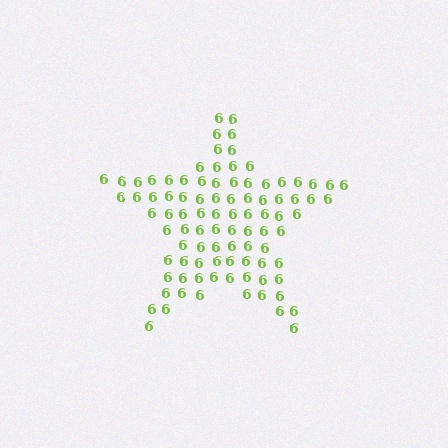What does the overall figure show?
The overall figure shows a star.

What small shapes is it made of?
It is made of small digit 6's.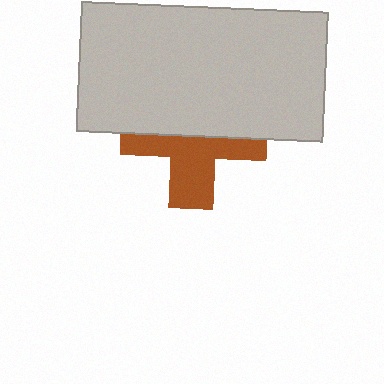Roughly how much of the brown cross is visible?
About half of it is visible (roughly 47%).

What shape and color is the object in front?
The object in front is a light gray rectangle.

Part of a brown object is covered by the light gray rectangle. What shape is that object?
It is a cross.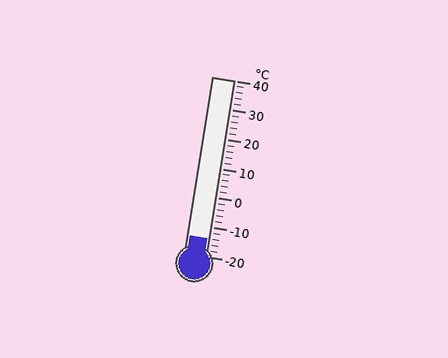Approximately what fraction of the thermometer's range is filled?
The thermometer is filled to approximately 10% of its range.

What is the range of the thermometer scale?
The thermometer scale ranges from -20°C to 40°C.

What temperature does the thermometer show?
The thermometer shows approximately -14°C.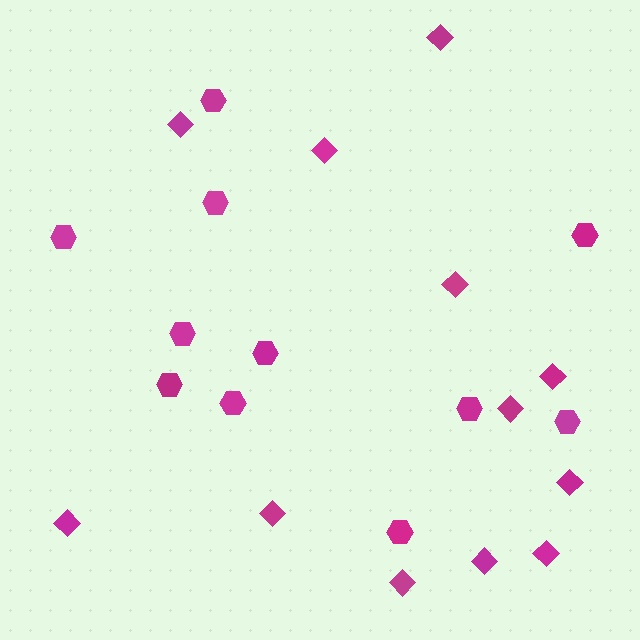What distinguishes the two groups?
There are 2 groups: one group of hexagons (11) and one group of diamonds (12).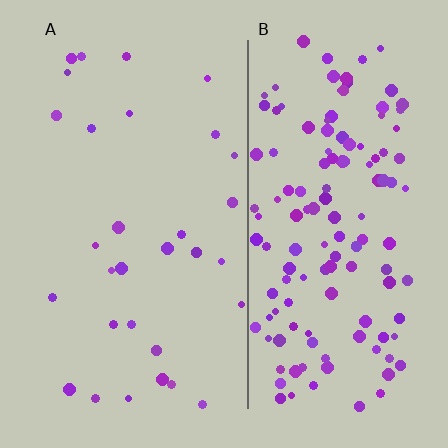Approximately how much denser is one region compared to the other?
Approximately 4.5× — region B over region A.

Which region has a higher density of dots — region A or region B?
B (the right).